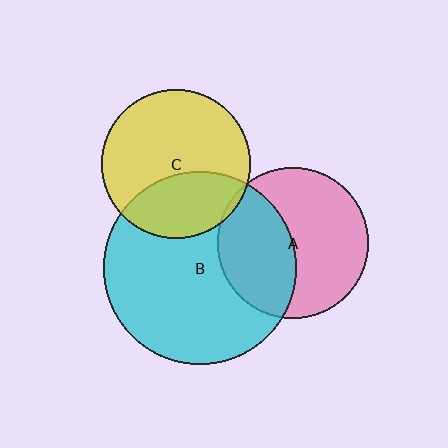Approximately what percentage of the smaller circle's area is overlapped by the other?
Approximately 5%.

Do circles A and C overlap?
Yes.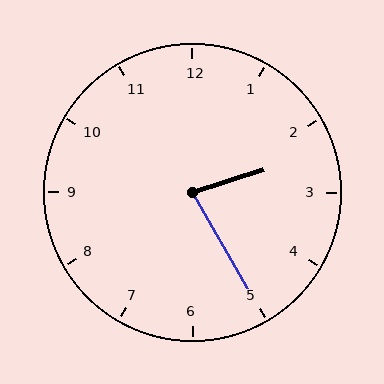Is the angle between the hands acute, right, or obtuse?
It is acute.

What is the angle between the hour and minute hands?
Approximately 78 degrees.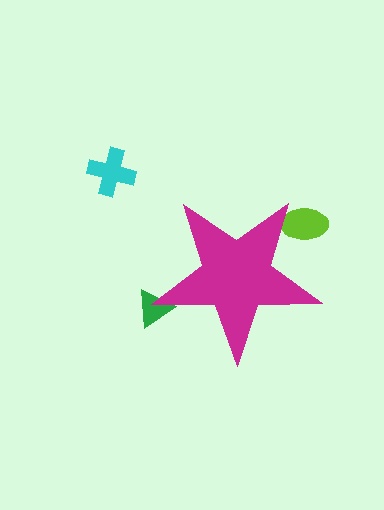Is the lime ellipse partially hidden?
Yes, the lime ellipse is partially hidden behind the magenta star.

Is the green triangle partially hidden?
Yes, the green triangle is partially hidden behind the magenta star.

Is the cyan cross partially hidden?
No, the cyan cross is fully visible.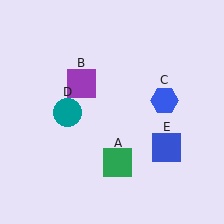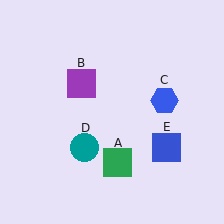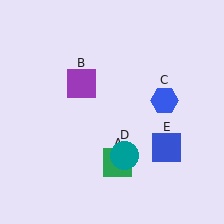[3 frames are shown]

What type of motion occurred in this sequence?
The teal circle (object D) rotated counterclockwise around the center of the scene.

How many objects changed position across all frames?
1 object changed position: teal circle (object D).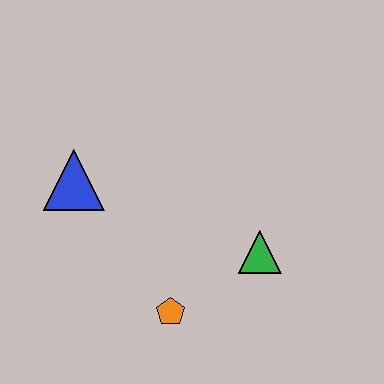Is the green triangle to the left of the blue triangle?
No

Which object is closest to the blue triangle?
The orange pentagon is closest to the blue triangle.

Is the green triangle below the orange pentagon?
No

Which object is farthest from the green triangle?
The blue triangle is farthest from the green triangle.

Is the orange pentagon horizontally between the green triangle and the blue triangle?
Yes